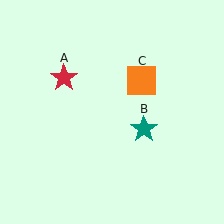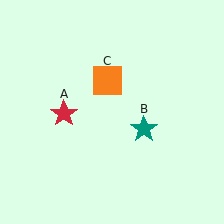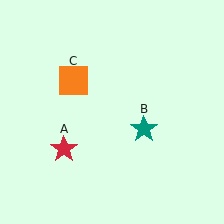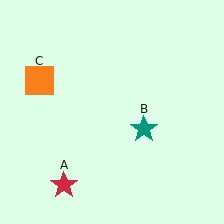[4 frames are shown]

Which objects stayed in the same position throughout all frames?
Teal star (object B) remained stationary.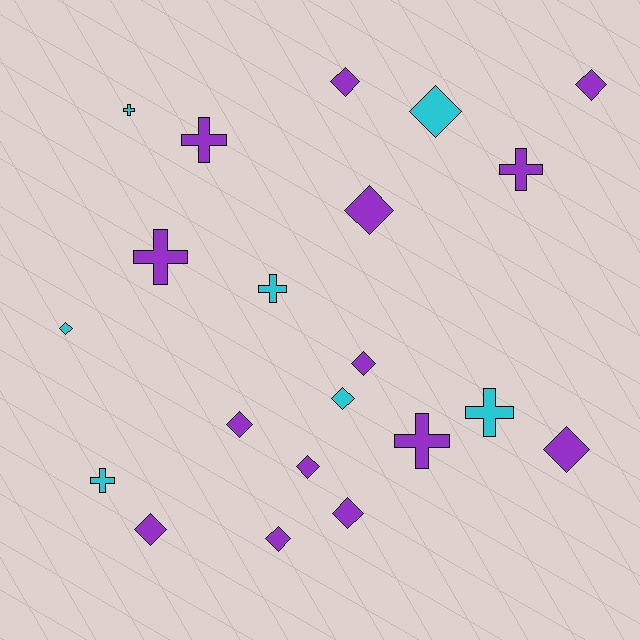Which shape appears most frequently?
Diamond, with 13 objects.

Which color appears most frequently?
Purple, with 14 objects.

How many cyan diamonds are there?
There are 3 cyan diamonds.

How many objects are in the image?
There are 21 objects.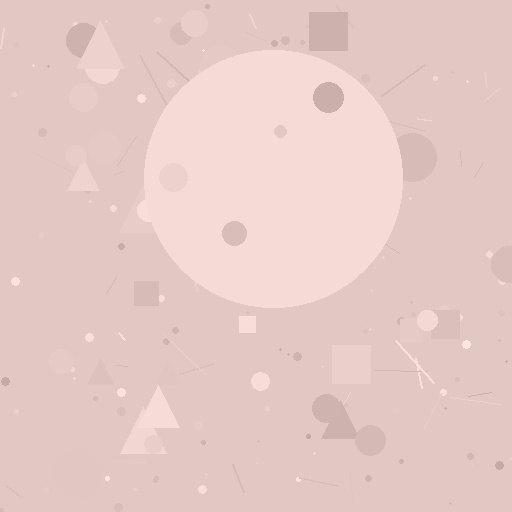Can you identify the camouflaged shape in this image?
The camouflaged shape is a circle.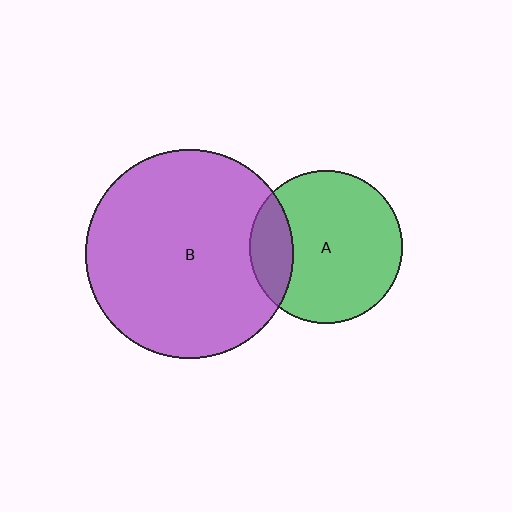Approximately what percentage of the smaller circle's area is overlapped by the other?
Approximately 20%.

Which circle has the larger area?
Circle B (purple).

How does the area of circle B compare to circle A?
Approximately 1.8 times.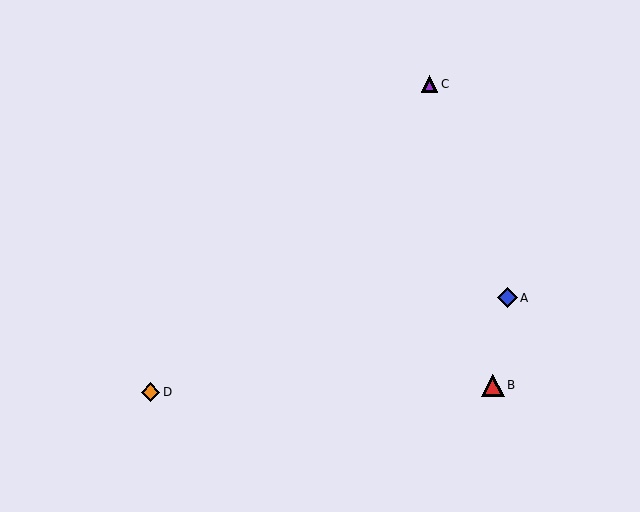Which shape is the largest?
The red triangle (labeled B) is the largest.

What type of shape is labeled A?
Shape A is a blue diamond.